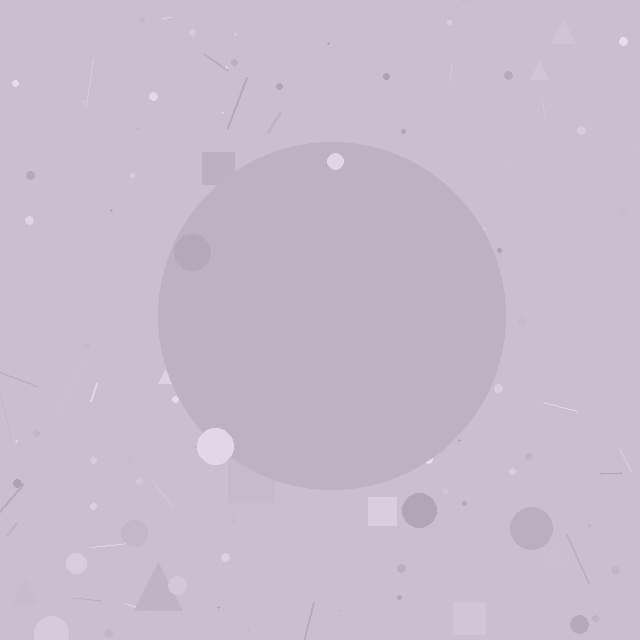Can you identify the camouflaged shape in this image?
The camouflaged shape is a circle.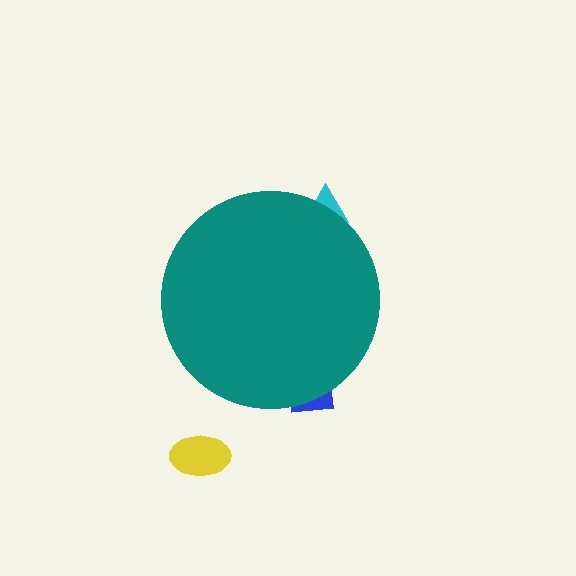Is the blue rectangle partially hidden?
Yes, the blue rectangle is partially hidden behind the teal circle.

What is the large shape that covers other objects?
A teal circle.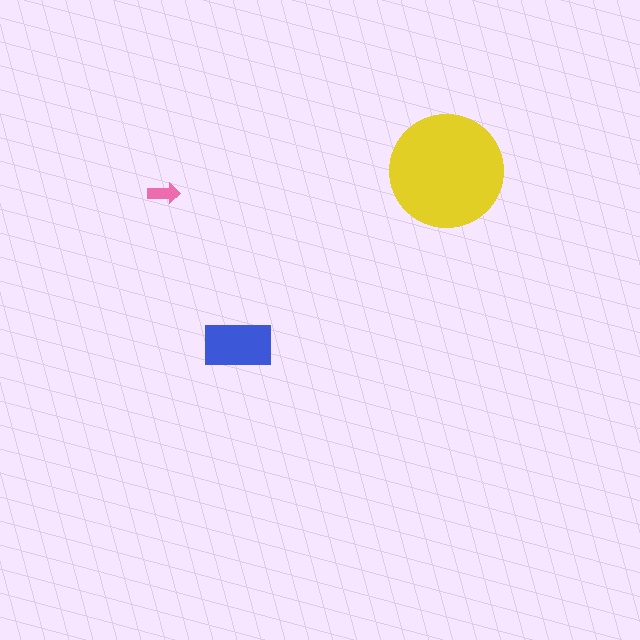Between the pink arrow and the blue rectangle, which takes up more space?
The blue rectangle.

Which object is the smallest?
The pink arrow.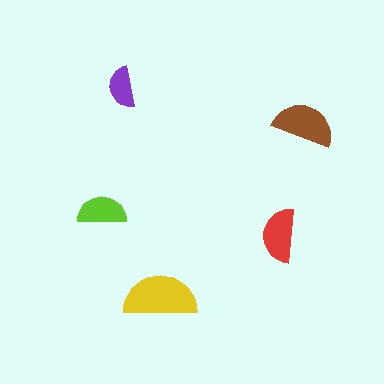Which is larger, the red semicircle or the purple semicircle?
The red one.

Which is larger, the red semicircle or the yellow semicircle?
The yellow one.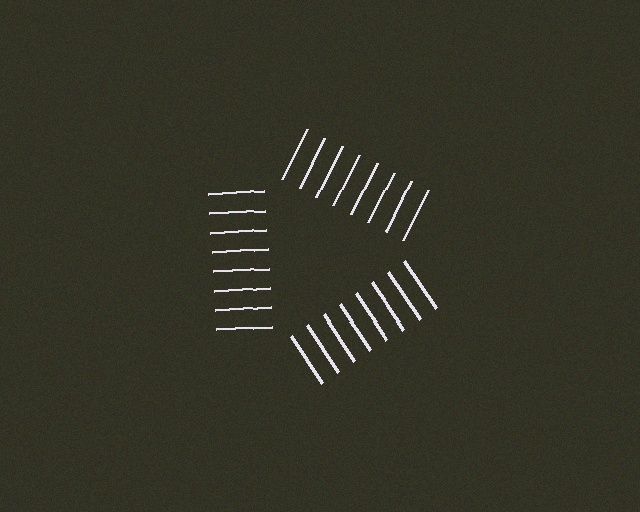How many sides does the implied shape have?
3 sides — the line-ends trace a triangle.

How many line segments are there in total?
24 — 8 along each of the 3 edges.